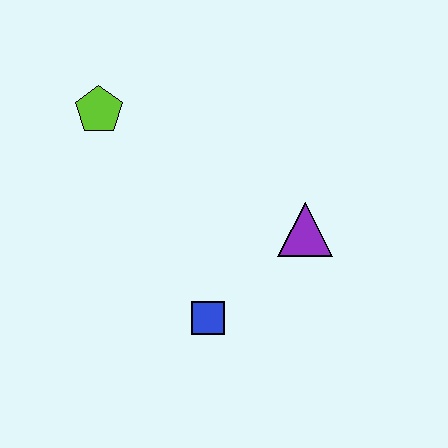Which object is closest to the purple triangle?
The blue square is closest to the purple triangle.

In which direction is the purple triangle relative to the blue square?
The purple triangle is to the right of the blue square.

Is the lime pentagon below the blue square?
No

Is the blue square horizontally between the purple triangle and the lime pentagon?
Yes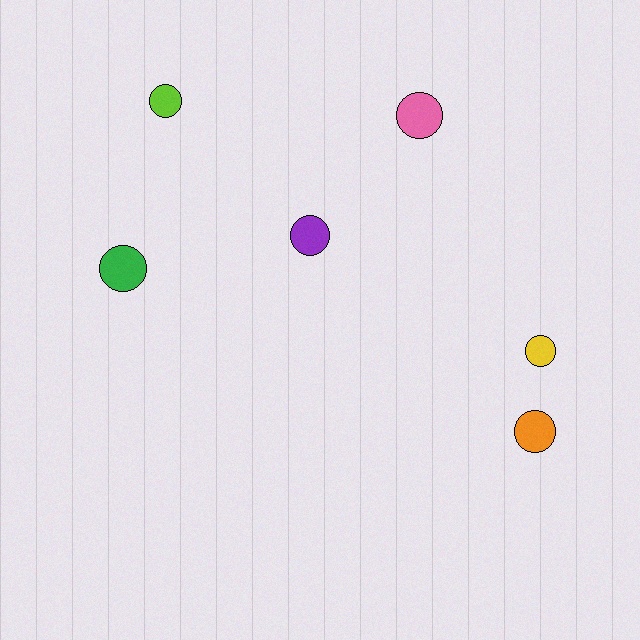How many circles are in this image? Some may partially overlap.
There are 6 circles.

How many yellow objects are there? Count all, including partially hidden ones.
There is 1 yellow object.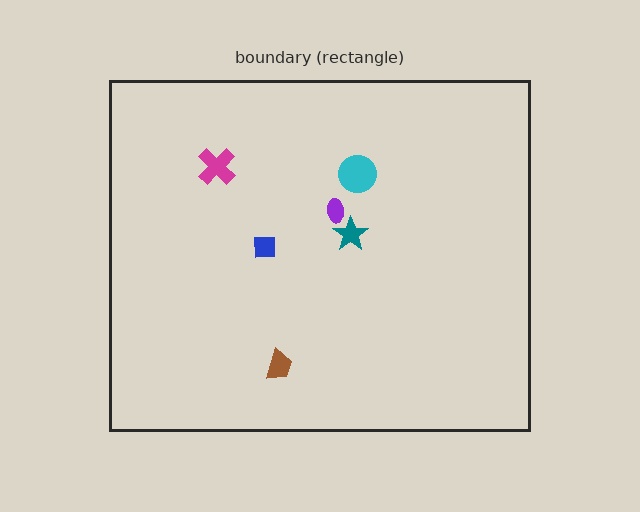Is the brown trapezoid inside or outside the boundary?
Inside.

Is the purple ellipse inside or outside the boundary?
Inside.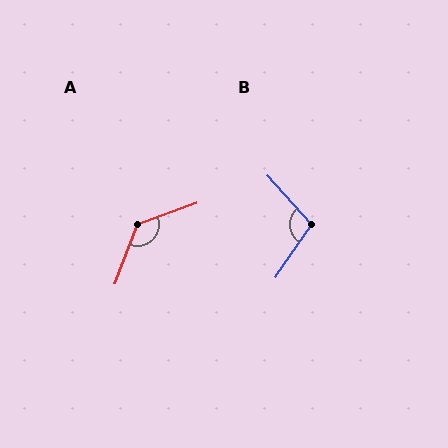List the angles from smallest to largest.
B (104°), A (131°).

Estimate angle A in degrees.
Approximately 131 degrees.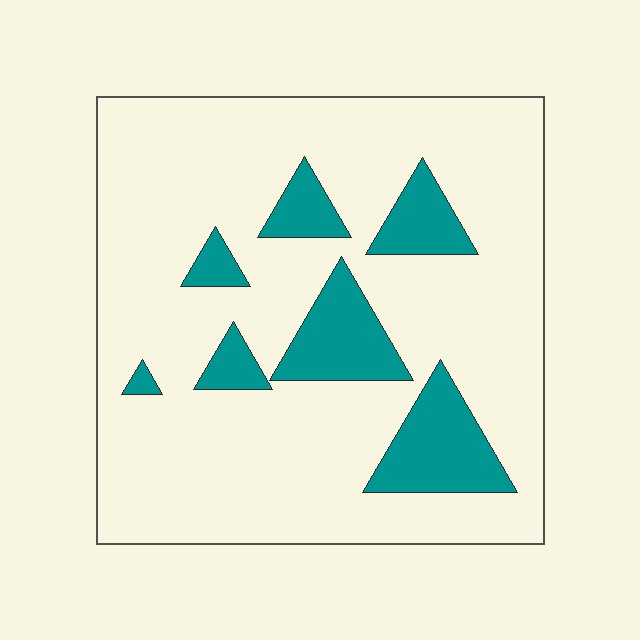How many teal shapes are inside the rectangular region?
7.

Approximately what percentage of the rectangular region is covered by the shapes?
Approximately 15%.